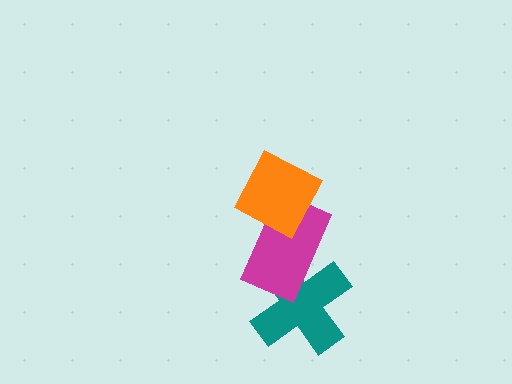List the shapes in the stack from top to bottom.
From top to bottom: the orange diamond, the magenta rectangle, the teal cross.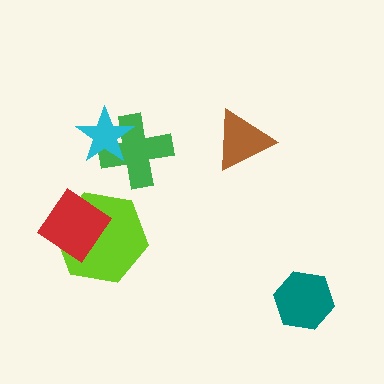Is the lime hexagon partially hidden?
Yes, it is partially covered by another shape.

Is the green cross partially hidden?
Yes, it is partially covered by another shape.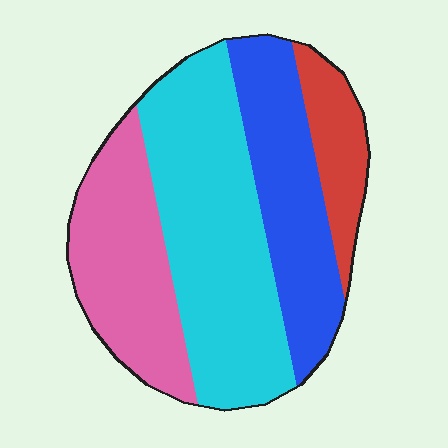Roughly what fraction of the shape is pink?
Pink covers 25% of the shape.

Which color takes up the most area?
Cyan, at roughly 40%.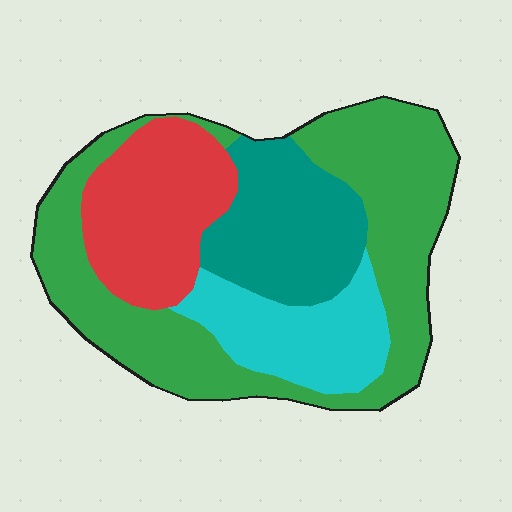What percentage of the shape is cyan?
Cyan covers about 15% of the shape.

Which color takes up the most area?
Green, at roughly 45%.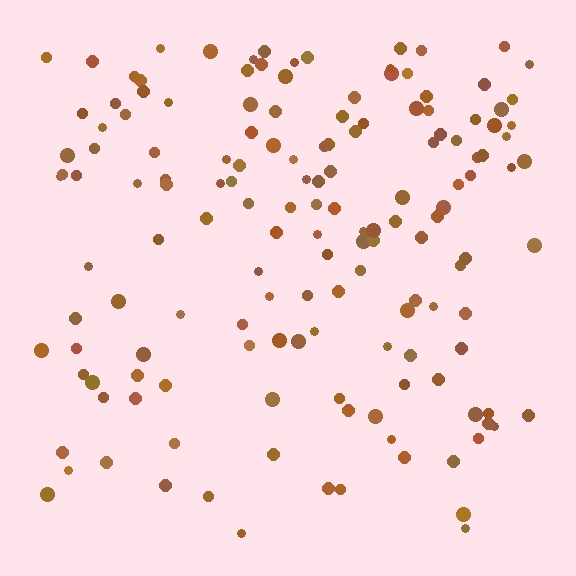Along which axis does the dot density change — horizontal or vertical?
Vertical.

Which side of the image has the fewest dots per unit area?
The bottom.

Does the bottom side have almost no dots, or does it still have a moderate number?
Still a moderate number, just noticeably fewer than the top.